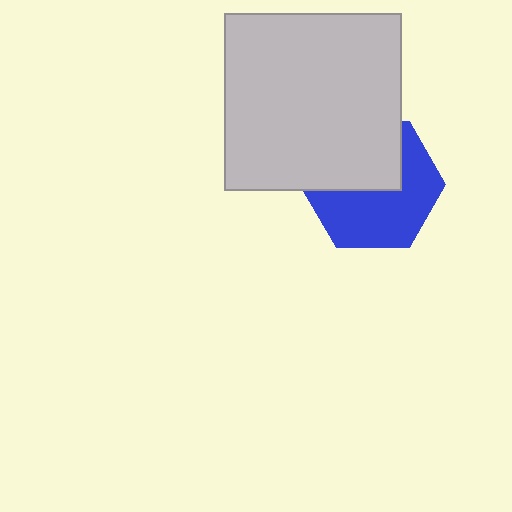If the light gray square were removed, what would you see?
You would see the complete blue hexagon.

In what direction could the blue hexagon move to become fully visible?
The blue hexagon could move down. That would shift it out from behind the light gray square entirely.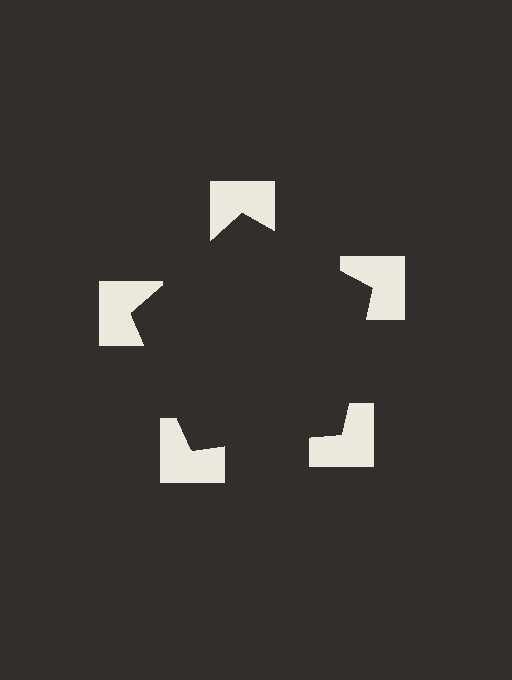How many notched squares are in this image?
There are 5 — one at each vertex of the illusory pentagon.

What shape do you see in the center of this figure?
An illusory pentagon — its edges are inferred from the aligned wedge cuts in the notched squares, not physically drawn.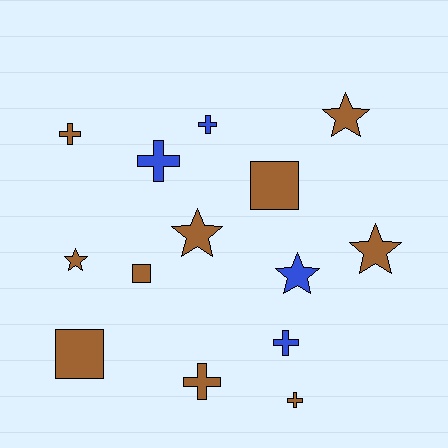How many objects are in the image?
There are 14 objects.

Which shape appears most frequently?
Cross, with 6 objects.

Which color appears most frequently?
Brown, with 10 objects.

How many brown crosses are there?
There are 3 brown crosses.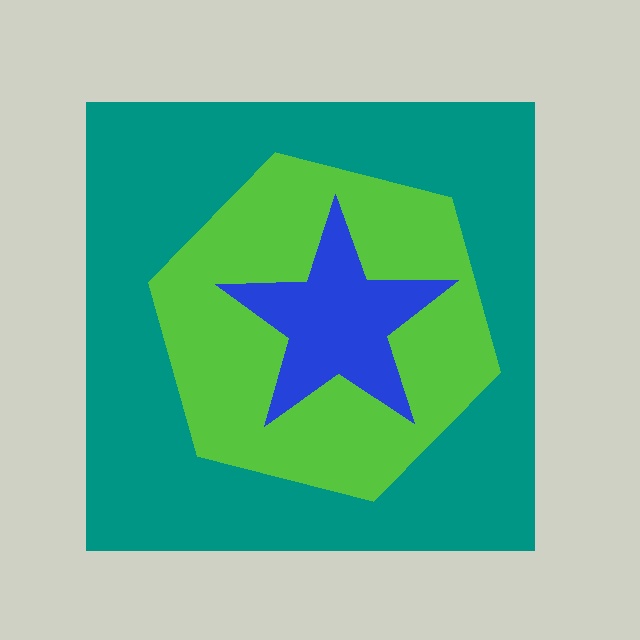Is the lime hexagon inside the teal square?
Yes.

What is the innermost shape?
The blue star.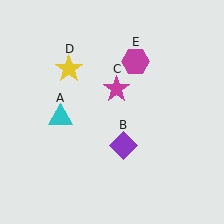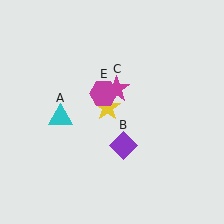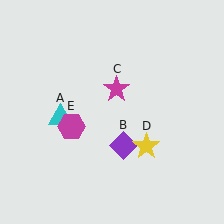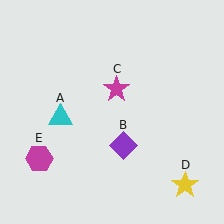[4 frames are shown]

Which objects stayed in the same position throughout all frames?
Cyan triangle (object A) and purple diamond (object B) and magenta star (object C) remained stationary.